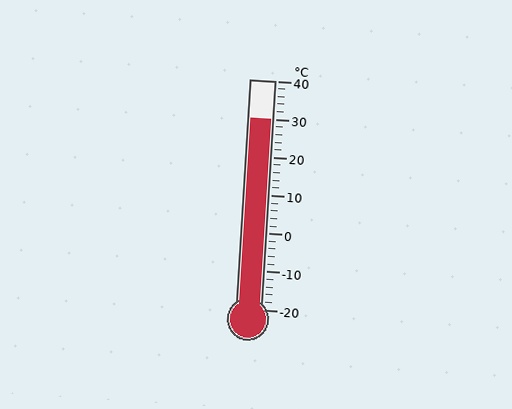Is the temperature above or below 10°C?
The temperature is above 10°C.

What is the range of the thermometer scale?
The thermometer scale ranges from -20°C to 40°C.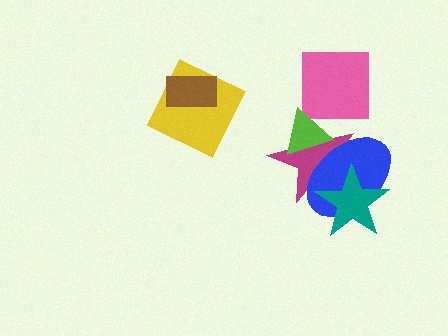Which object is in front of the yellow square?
The brown rectangle is in front of the yellow square.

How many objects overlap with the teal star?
2 objects overlap with the teal star.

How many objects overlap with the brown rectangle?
1 object overlaps with the brown rectangle.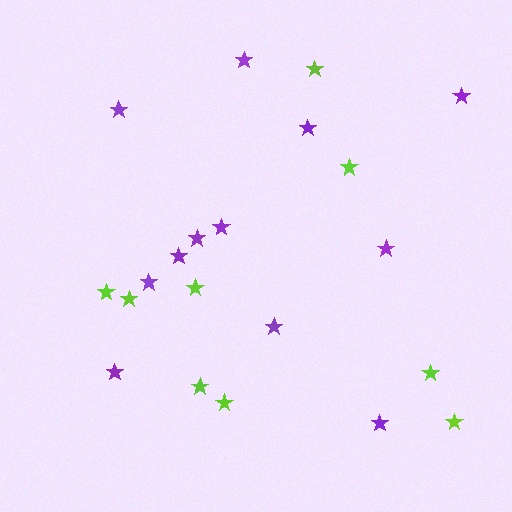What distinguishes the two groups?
There are 2 groups: one group of purple stars (12) and one group of lime stars (9).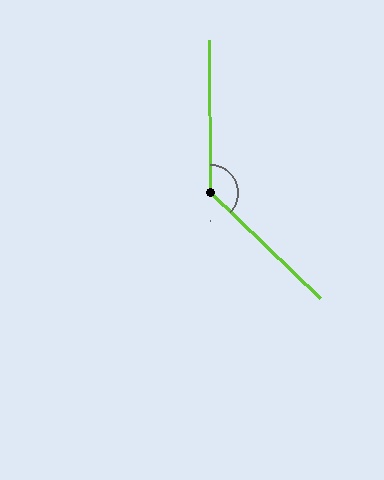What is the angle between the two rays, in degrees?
Approximately 134 degrees.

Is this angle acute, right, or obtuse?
It is obtuse.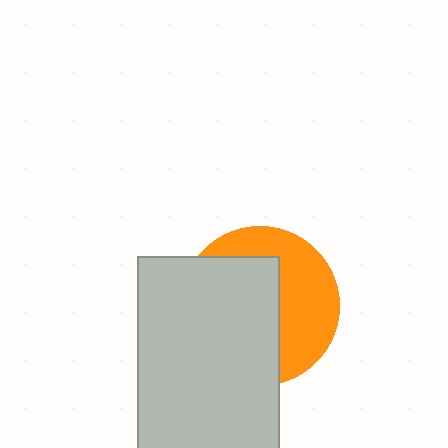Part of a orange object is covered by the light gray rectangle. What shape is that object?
It is a circle.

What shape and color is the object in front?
The object in front is a light gray rectangle.